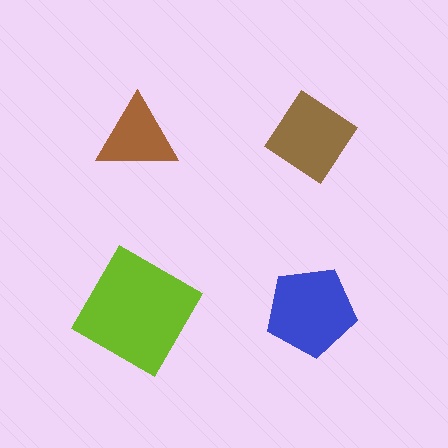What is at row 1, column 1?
A brown triangle.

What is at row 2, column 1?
A lime diamond.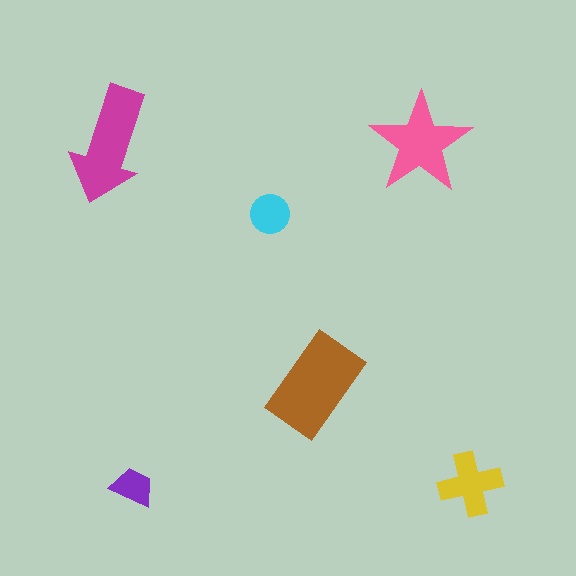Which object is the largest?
The brown rectangle.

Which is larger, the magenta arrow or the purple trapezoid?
The magenta arrow.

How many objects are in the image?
There are 6 objects in the image.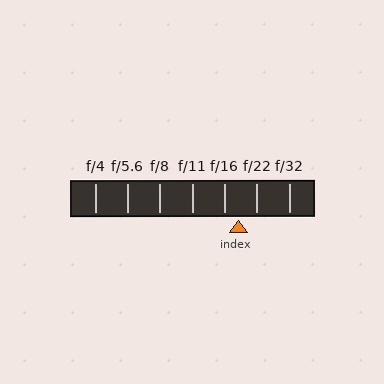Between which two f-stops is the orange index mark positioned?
The index mark is between f/16 and f/22.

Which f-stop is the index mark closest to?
The index mark is closest to f/16.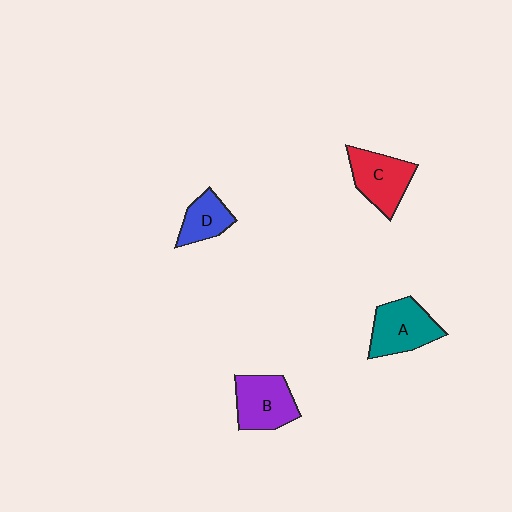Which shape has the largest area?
Shape A (teal).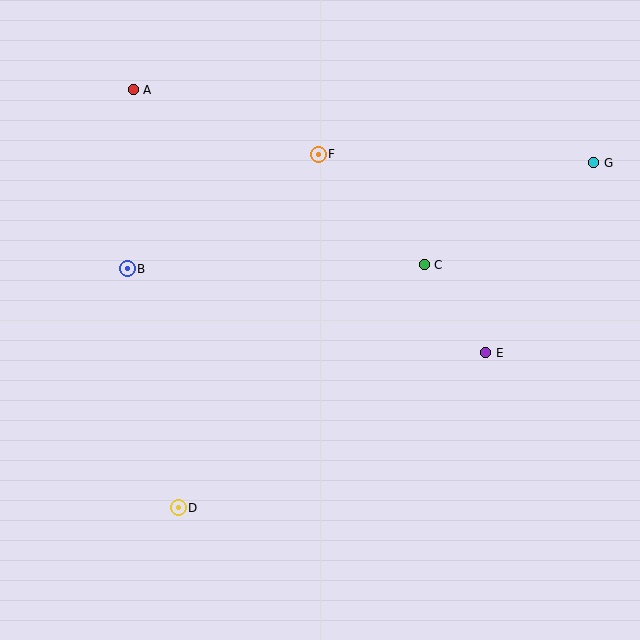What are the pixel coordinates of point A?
Point A is at (133, 90).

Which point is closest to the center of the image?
Point C at (424, 265) is closest to the center.